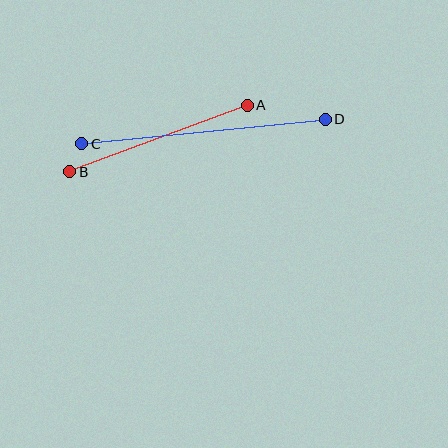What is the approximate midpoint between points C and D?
The midpoint is at approximately (204, 132) pixels.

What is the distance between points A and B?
The distance is approximately 190 pixels.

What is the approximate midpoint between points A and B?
The midpoint is at approximately (159, 138) pixels.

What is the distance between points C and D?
The distance is approximately 245 pixels.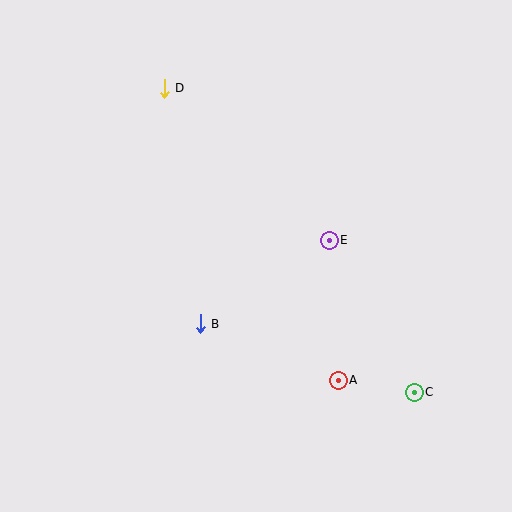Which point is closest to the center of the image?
Point E at (329, 240) is closest to the center.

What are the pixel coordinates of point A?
Point A is at (338, 380).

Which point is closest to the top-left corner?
Point D is closest to the top-left corner.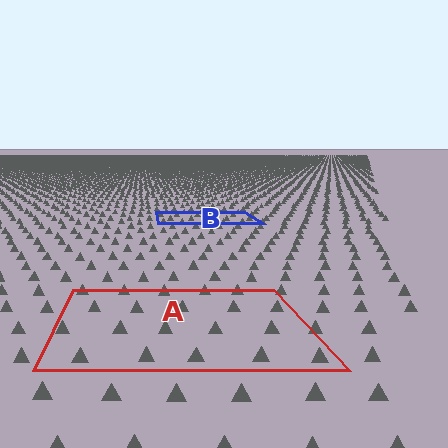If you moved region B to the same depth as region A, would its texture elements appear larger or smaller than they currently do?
They would appear larger. At a closer depth, the same texture elements are projected at a bigger on-screen size.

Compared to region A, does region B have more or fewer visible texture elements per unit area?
Region B has more texture elements per unit area — they are packed more densely because it is farther away.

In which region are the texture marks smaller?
The texture marks are smaller in region B, because it is farther away.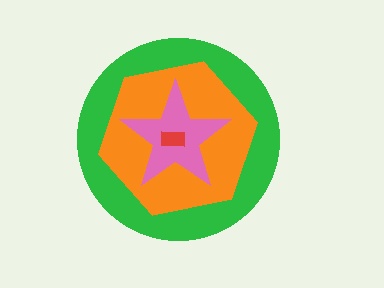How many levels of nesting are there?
4.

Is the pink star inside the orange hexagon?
Yes.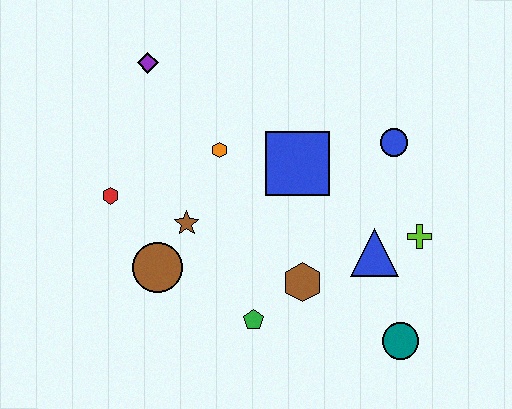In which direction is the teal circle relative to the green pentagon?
The teal circle is to the right of the green pentagon.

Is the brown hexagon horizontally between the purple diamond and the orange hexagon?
No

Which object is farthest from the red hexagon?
The teal circle is farthest from the red hexagon.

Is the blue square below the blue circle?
Yes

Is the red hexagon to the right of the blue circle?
No